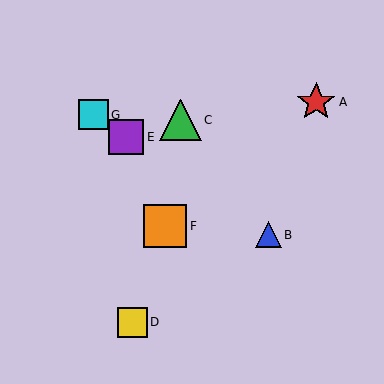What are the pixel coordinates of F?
Object F is at (165, 226).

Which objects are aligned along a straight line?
Objects B, E, G are aligned along a straight line.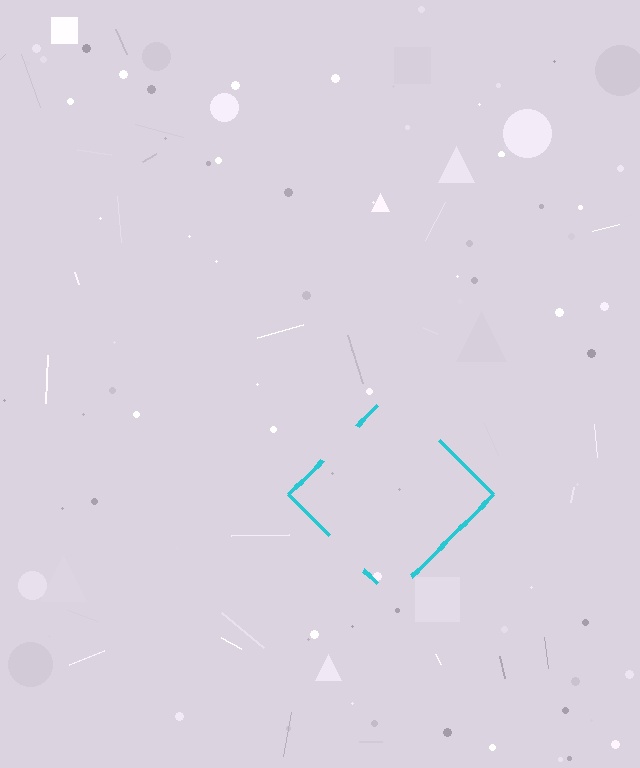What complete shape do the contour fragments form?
The contour fragments form a diamond.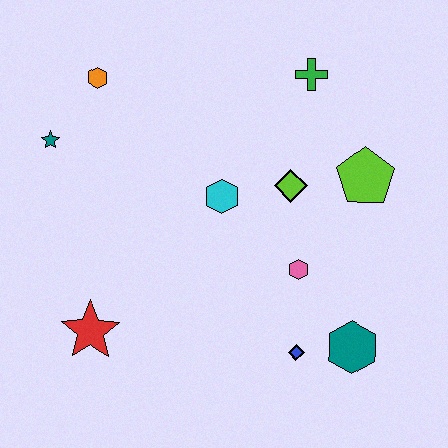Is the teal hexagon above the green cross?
No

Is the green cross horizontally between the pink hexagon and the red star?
No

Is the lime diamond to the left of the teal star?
No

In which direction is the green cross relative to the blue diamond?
The green cross is above the blue diamond.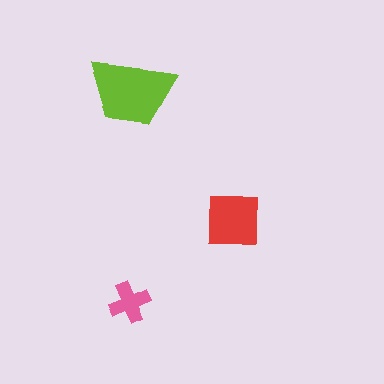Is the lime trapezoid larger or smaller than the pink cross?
Larger.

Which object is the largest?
The lime trapezoid.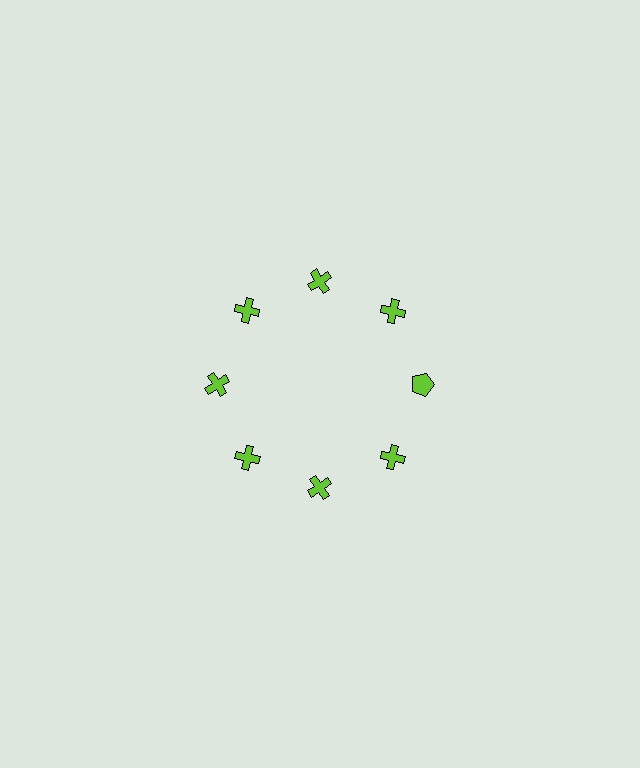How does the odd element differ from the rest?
It has a different shape: pentagon instead of cross.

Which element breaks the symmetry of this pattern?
The lime pentagon at roughly the 3 o'clock position breaks the symmetry. All other shapes are lime crosses.